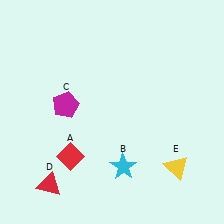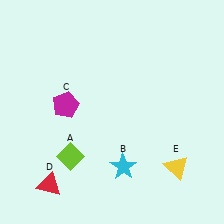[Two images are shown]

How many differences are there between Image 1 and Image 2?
There is 1 difference between the two images.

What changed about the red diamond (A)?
In Image 1, A is red. In Image 2, it changed to lime.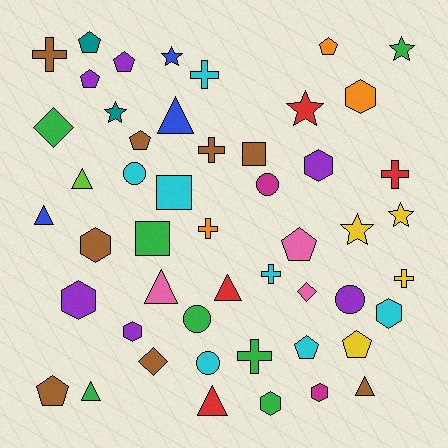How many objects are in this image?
There are 50 objects.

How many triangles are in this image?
There are 8 triangles.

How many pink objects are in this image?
There are 3 pink objects.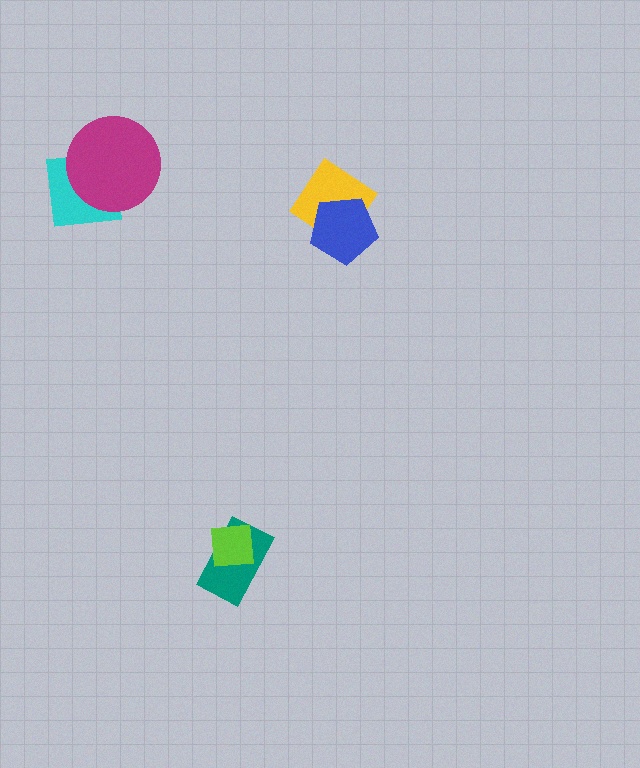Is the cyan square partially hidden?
Yes, it is partially covered by another shape.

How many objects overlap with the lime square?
1 object overlaps with the lime square.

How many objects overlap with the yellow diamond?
1 object overlaps with the yellow diamond.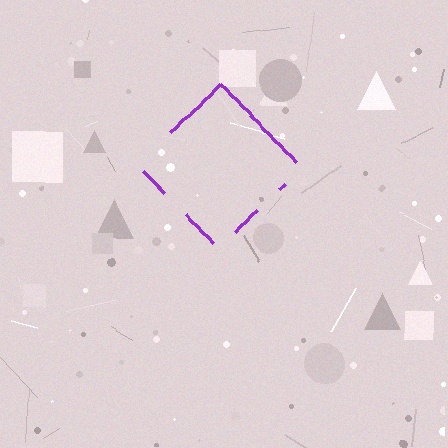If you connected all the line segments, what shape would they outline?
They would outline a diamond.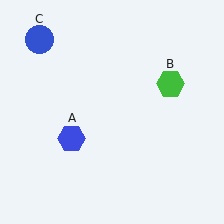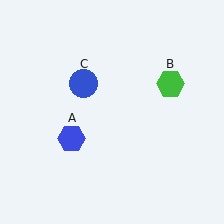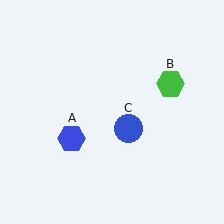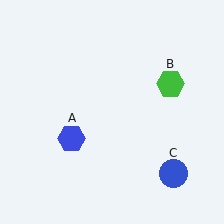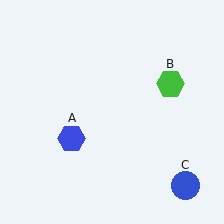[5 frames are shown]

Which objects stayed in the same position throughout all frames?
Blue hexagon (object A) and green hexagon (object B) remained stationary.